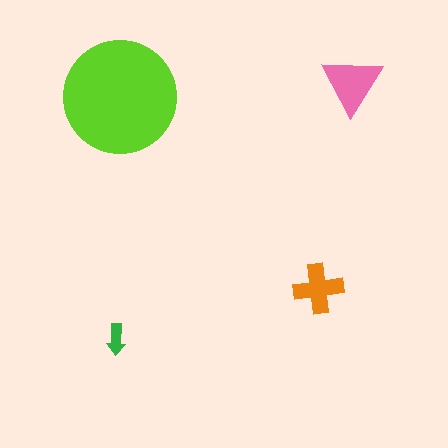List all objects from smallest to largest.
The green arrow, the orange cross, the pink triangle, the lime circle.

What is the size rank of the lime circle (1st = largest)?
1st.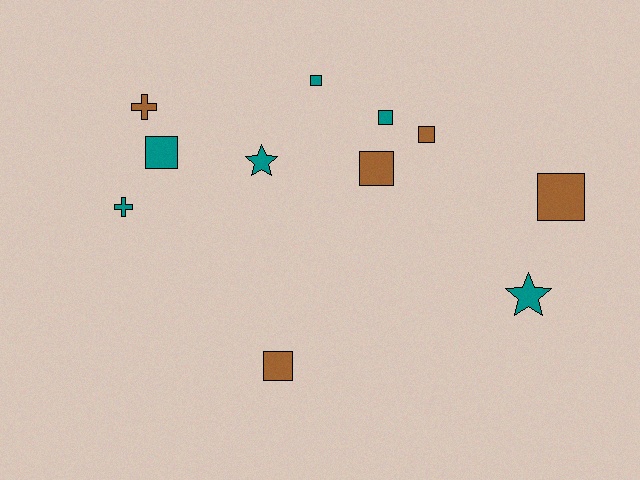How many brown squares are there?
There are 4 brown squares.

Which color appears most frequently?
Teal, with 6 objects.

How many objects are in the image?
There are 11 objects.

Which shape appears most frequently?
Square, with 7 objects.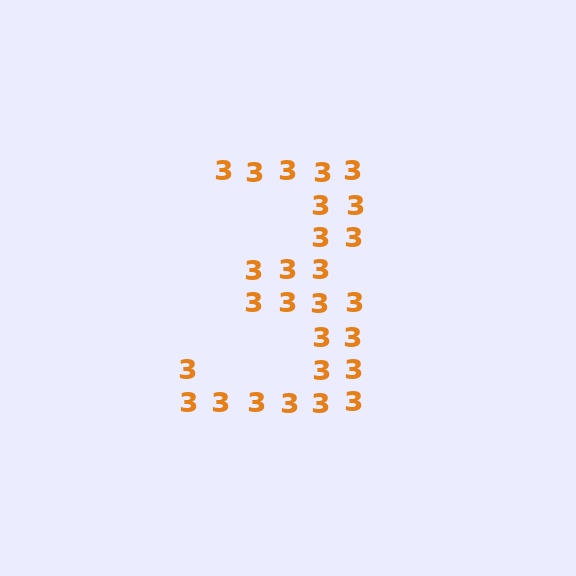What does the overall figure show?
The overall figure shows the digit 3.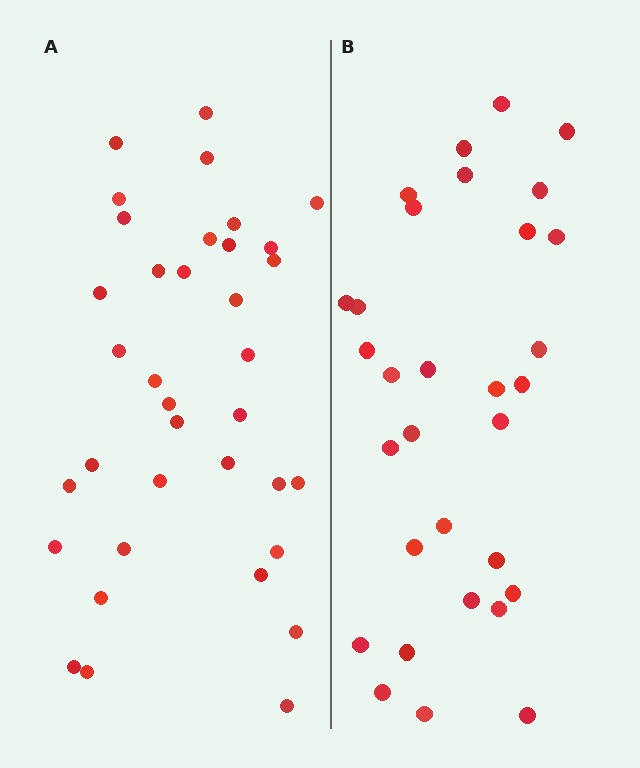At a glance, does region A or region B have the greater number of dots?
Region A (the left region) has more dots.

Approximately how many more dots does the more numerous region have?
Region A has about 5 more dots than region B.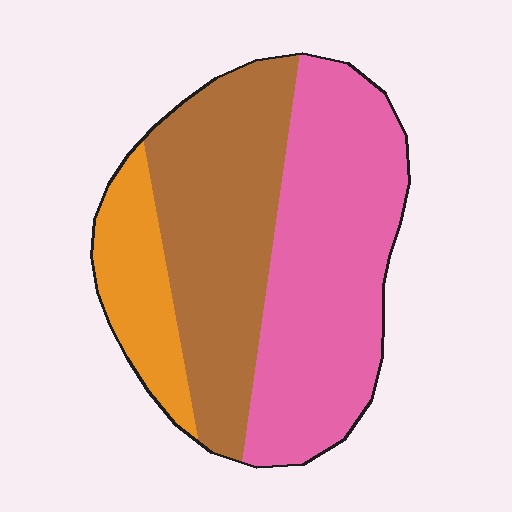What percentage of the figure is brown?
Brown covers about 40% of the figure.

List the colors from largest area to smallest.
From largest to smallest: pink, brown, orange.